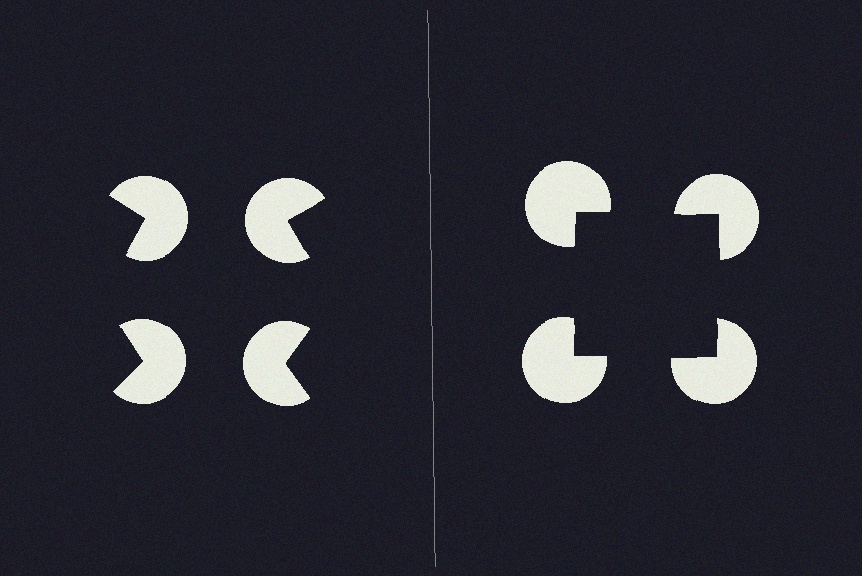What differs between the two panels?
The pac-man discs are positioned identically on both sides; only the wedge orientations differ. On the right they align to a square; on the left they are misaligned.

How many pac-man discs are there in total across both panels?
8 — 4 on each side.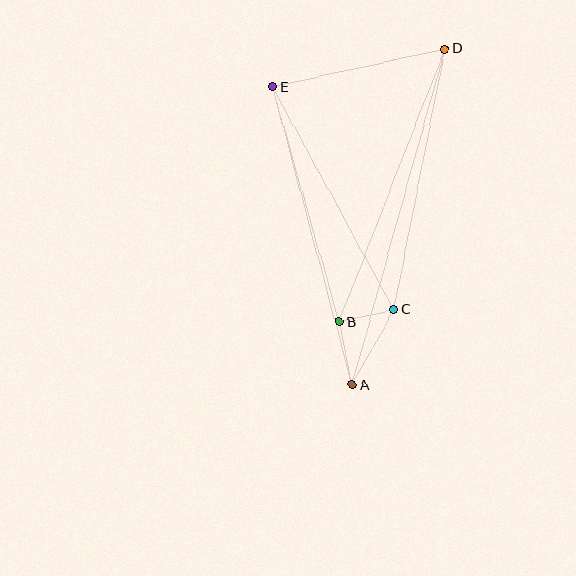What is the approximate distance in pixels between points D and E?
The distance between D and E is approximately 177 pixels.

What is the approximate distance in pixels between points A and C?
The distance between A and C is approximately 86 pixels.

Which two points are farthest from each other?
Points A and D are farthest from each other.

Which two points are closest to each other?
Points B and C are closest to each other.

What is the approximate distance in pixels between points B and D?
The distance between B and D is approximately 293 pixels.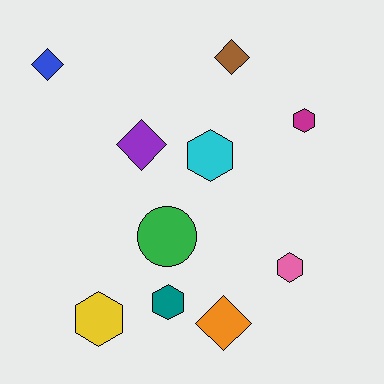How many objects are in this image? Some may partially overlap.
There are 10 objects.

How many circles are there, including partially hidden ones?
There is 1 circle.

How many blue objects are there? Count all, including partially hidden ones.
There is 1 blue object.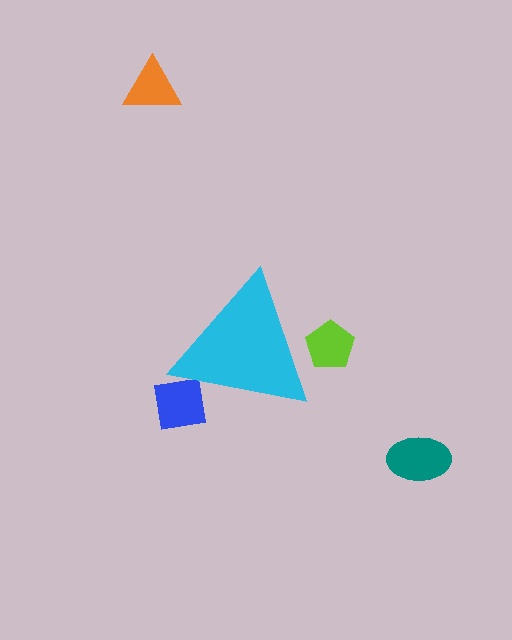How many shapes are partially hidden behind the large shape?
2 shapes are partially hidden.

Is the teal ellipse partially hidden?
No, the teal ellipse is fully visible.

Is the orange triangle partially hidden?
No, the orange triangle is fully visible.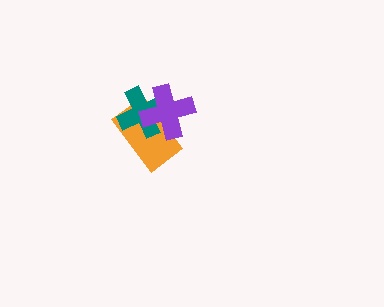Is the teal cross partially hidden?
Yes, it is partially covered by another shape.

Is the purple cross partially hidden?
No, no other shape covers it.